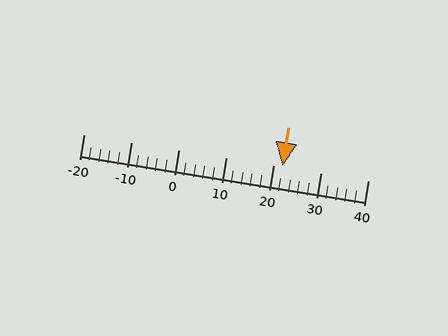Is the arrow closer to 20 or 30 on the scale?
The arrow is closer to 20.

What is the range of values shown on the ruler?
The ruler shows values from -20 to 40.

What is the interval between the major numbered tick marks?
The major tick marks are spaced 10 units apart.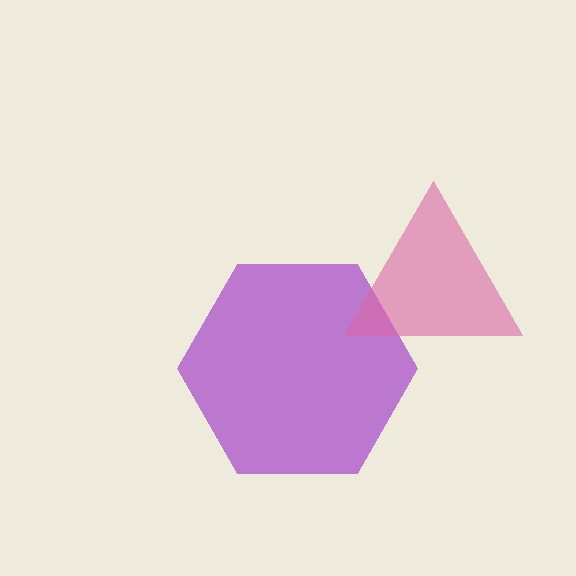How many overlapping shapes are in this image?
There are 2 overlapping shapes in the image.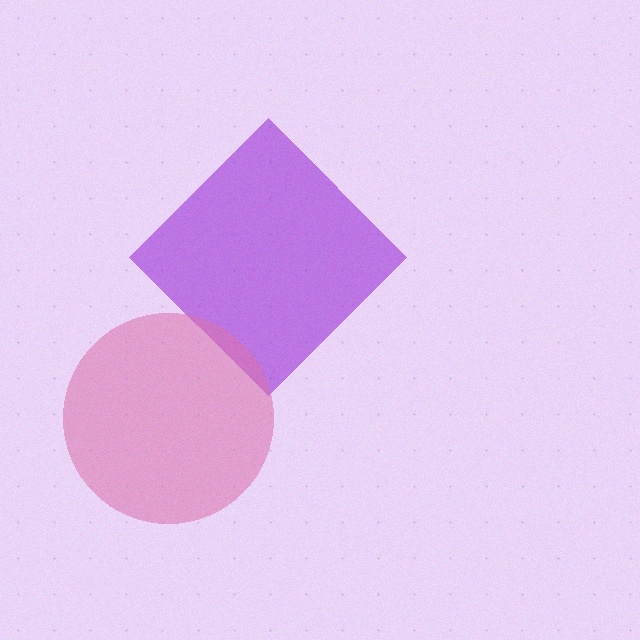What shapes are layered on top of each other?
The layered shapes are: a purple diamond, a pink circle.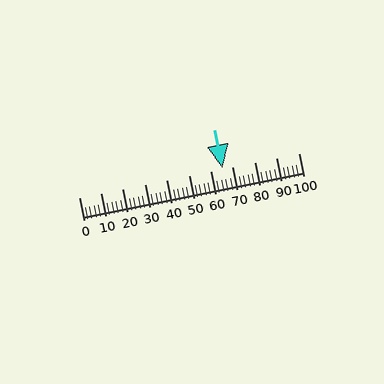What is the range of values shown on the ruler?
The ruler shows values from 0 to 100.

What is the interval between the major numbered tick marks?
The major tick marks are spaced 10 units apart.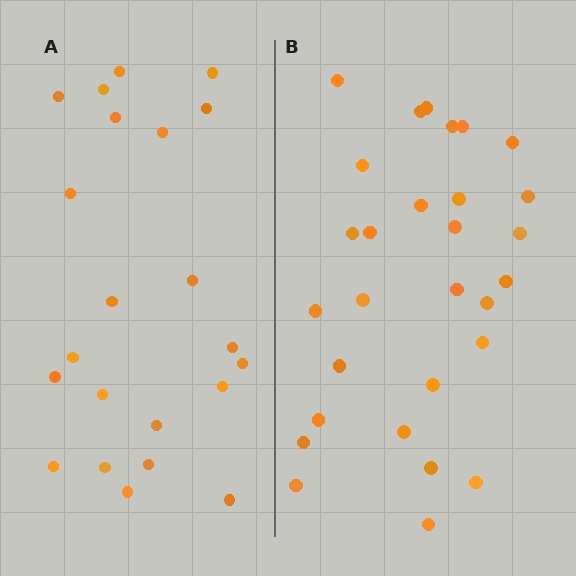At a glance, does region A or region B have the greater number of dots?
Region B (the right region) has more dots.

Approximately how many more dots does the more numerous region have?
Region B has roughly 8 or so more dots than region A.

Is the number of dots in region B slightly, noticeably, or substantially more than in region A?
Region B has noticeably more, but not dramatically so. The ratio is roughly 1.3 to 1.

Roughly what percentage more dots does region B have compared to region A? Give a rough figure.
About 30% more.